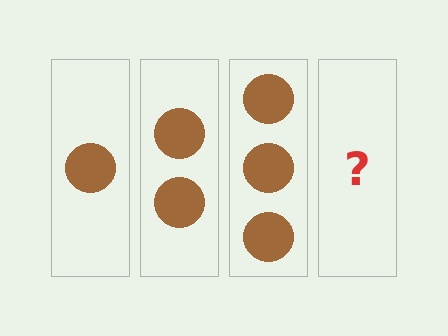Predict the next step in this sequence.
The next step is 4 circles.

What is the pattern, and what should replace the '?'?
The pattern is that each step adds one more circle. The '?' should be 4 circles.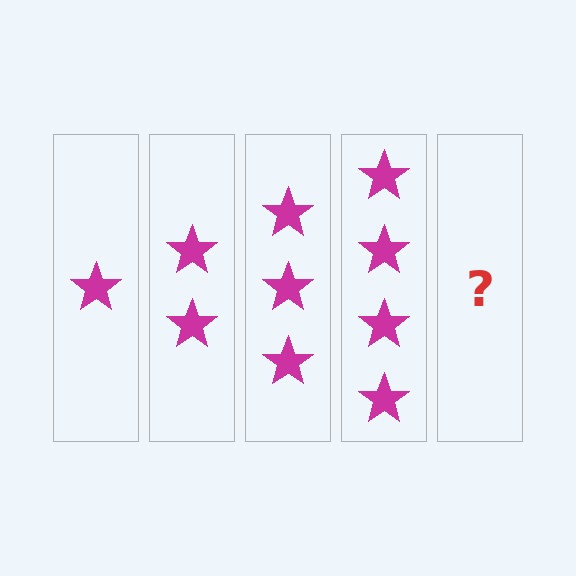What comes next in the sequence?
The next element should be 5 stars.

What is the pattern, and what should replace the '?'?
The pattern is that each step adds one more star. The '?' should be 5 stars.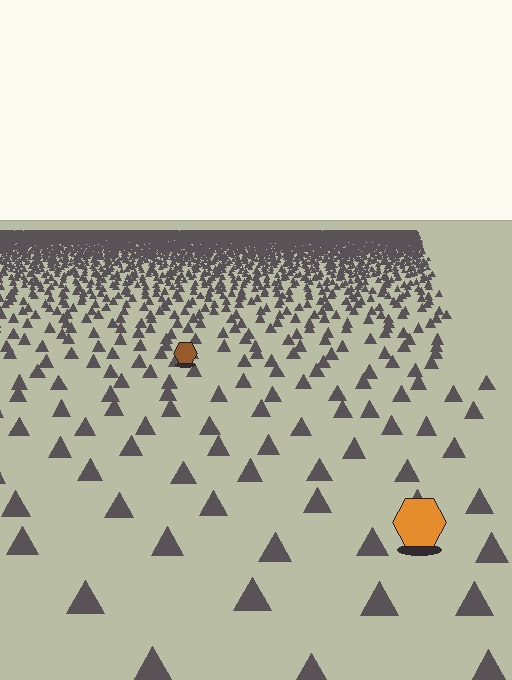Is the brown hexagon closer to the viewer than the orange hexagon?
No. The orange hexagon is closer — you can tell from the texture gradient: the ground texture is coarser near it.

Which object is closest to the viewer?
The orange hexagon is closest. The texture marks near it are larger and more spread out.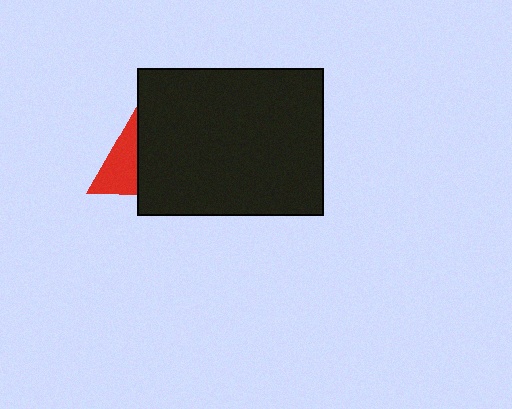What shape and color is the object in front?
The object in front is a black rectangle.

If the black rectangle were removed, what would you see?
You would see the complete red triangle.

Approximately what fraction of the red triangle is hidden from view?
Roughly 69% of the red triangle is hidden behind the black rectangle.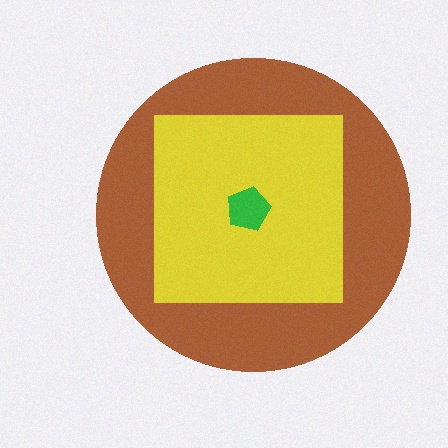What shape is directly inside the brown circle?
The yellow square.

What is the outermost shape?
The brown circle.